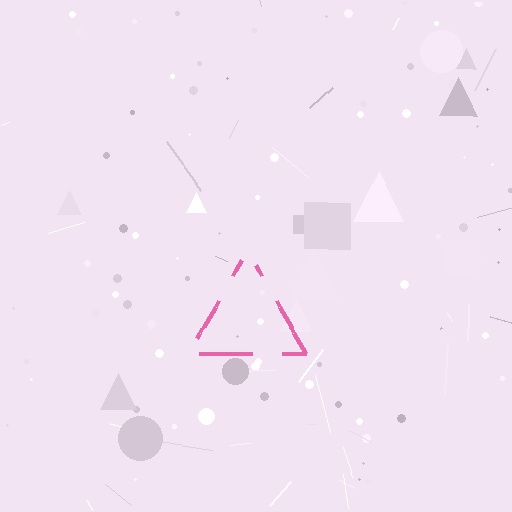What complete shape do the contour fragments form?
The contour fragments form a triangle.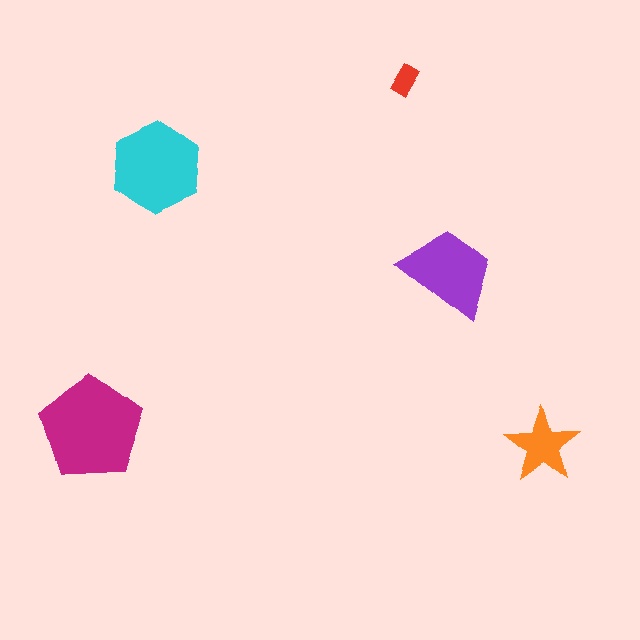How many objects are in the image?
There are 5 objects in the image.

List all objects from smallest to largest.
The red rectangle, the orange star, the purple trapezoid, the cyan hexagon, the magenta pentagon.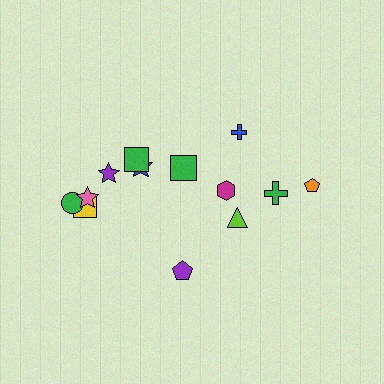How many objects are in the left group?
There are 8 objects.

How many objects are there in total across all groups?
There are 13 objects.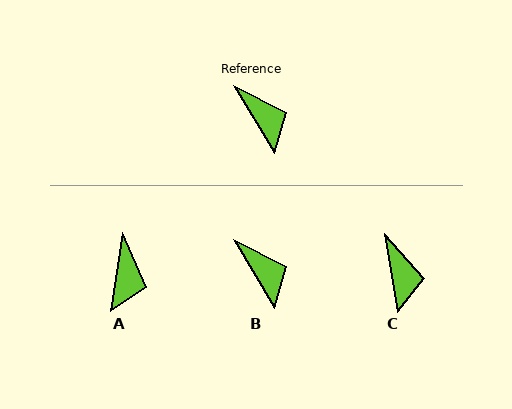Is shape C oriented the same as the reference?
No, it is off by about 21 degrees.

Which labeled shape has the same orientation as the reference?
B.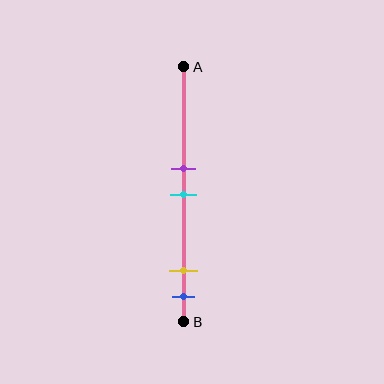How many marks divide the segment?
There are 4 marks dividing the segment.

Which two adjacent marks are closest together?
The purple and cyan marks are the closest adjacent pair.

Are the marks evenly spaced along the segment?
No, the marks are not evenly spaced.